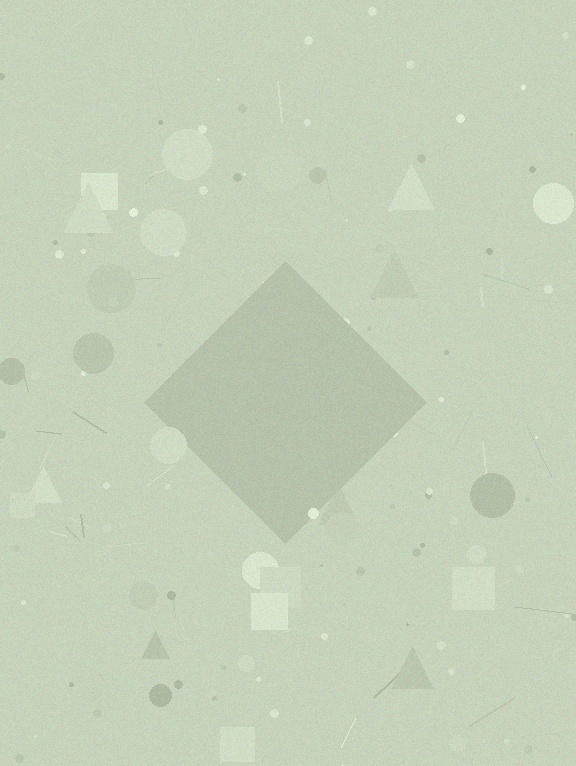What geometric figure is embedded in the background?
A diamond is embedded in the background.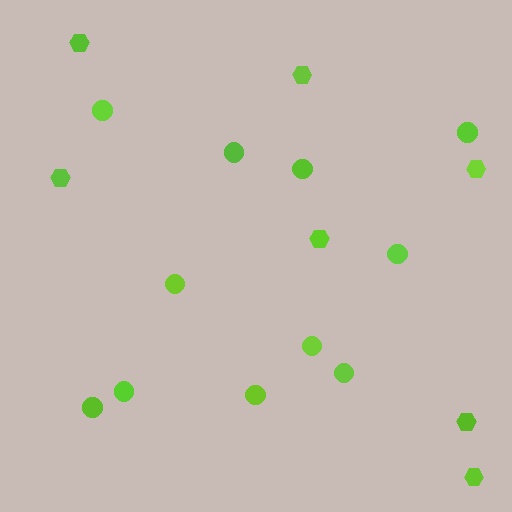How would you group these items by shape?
There are 2 groups: one group of circles (11) and one group of hexagons (7).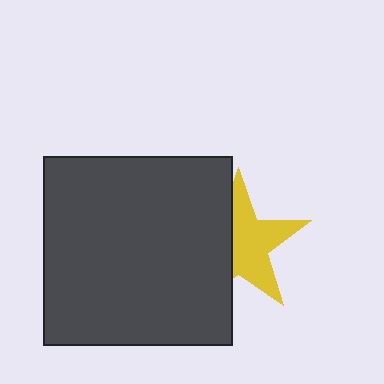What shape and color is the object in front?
The object in front is a dark gray square.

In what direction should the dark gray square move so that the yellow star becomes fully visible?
The dark gray square should move left. That is the shortest direction to clear the overlap and leave the yellow star fully visible.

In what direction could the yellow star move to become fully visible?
The yellow star could move right. That would shift it out from behind the dark gray square entirely.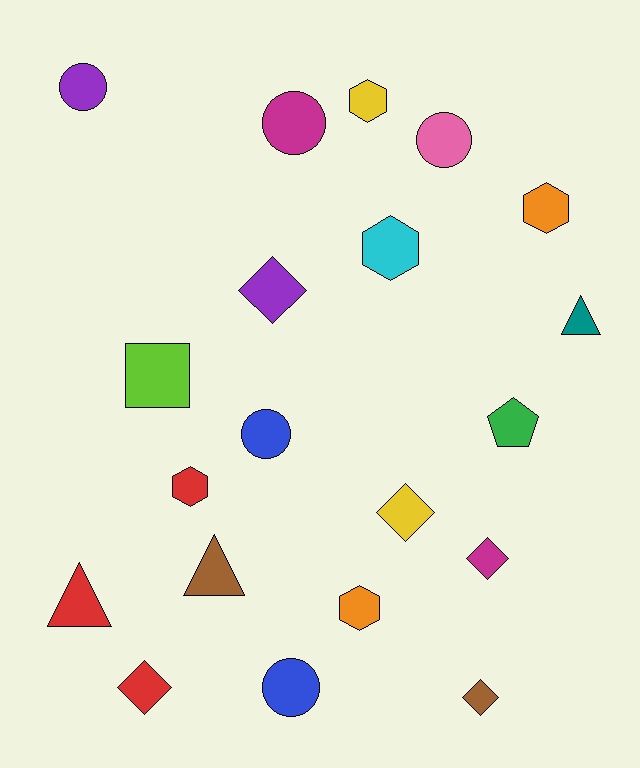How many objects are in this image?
There are 20 objects.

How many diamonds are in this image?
There are 5 diamonds.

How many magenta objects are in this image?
There are 2 magenta objects.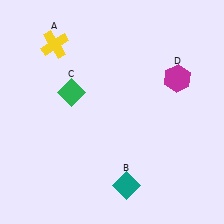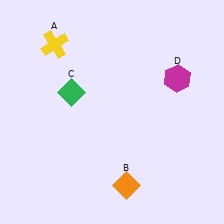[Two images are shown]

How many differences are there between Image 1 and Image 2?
There is 1 difference between the two images.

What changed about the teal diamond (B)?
In Image 1, B is teal. In Image 2, it changed to orange.